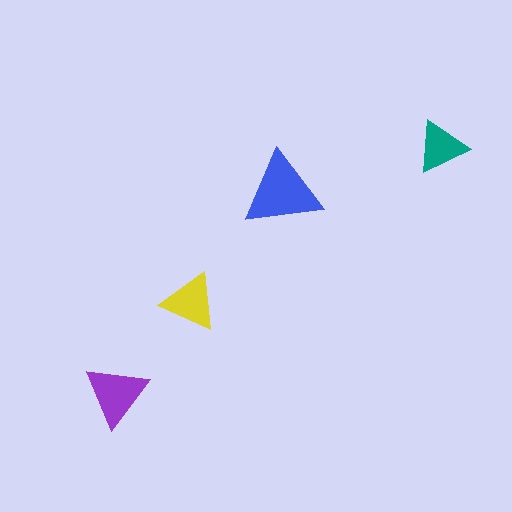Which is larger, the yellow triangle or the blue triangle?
The blue one.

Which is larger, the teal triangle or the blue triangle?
The blue one.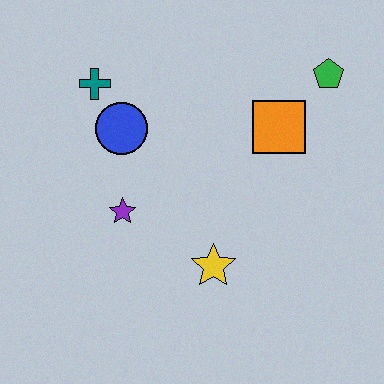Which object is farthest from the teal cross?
The green pentagon is farthest from the teal cross.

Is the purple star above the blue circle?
No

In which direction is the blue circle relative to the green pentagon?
The blue circle is to the left of the green pentagon.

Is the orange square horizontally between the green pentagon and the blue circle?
Yes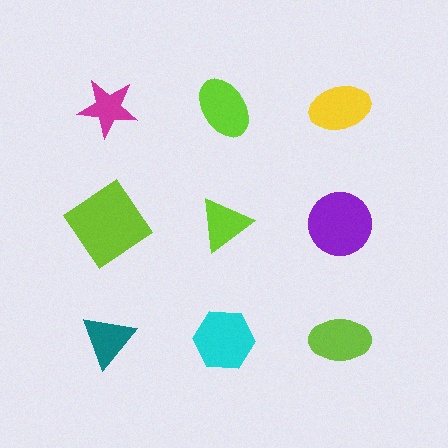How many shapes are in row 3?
3 shapes.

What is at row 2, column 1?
A lime diamond.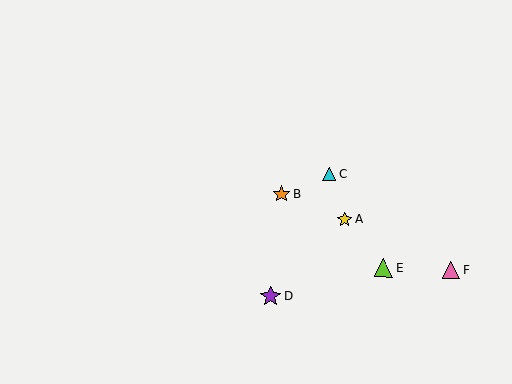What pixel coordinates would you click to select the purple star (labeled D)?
Click at (270, 296) to select the purple star D.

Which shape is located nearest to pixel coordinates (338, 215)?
The yellow star (labeled A) at (344, 220) is nearest to that location.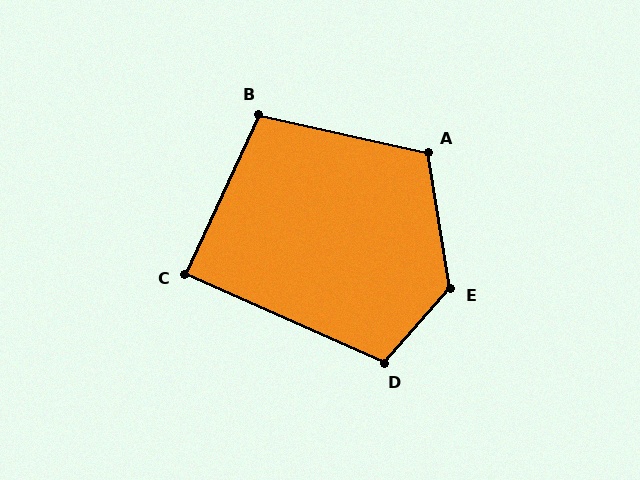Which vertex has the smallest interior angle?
C, at approximately 89 degrees.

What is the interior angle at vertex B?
Approximately 102 degrees (obtuse).